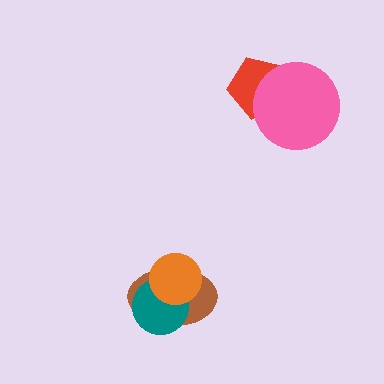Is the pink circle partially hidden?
No, no other shape covers it.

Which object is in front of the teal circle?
The orange circle is in front of the teal circle.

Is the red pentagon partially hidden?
Yes, it is partially covered by another shape.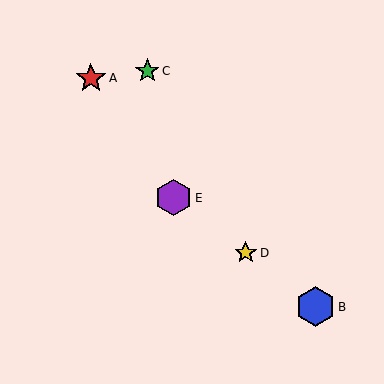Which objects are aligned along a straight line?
Objects B, D, E are aligned along a straight line.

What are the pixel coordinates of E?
Object E is at (173, 198).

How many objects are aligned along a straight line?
3 objects (B, D, E) are aligned along a straight line.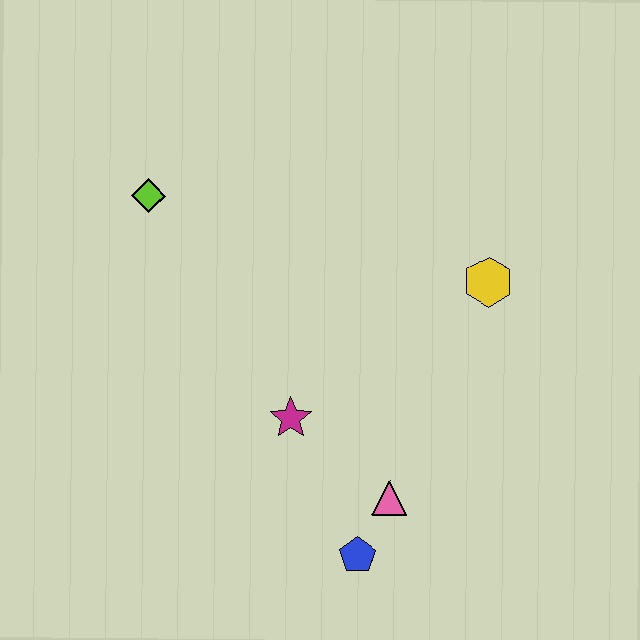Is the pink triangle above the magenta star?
No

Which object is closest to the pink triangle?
The blue pentagon is closest to the pink triangle.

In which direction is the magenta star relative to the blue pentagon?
The magenta star is above the blue pentagon.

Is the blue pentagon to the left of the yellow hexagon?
Yes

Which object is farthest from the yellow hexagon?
The lime diamond is farthest from the yellow hexagon.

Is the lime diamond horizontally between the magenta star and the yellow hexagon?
No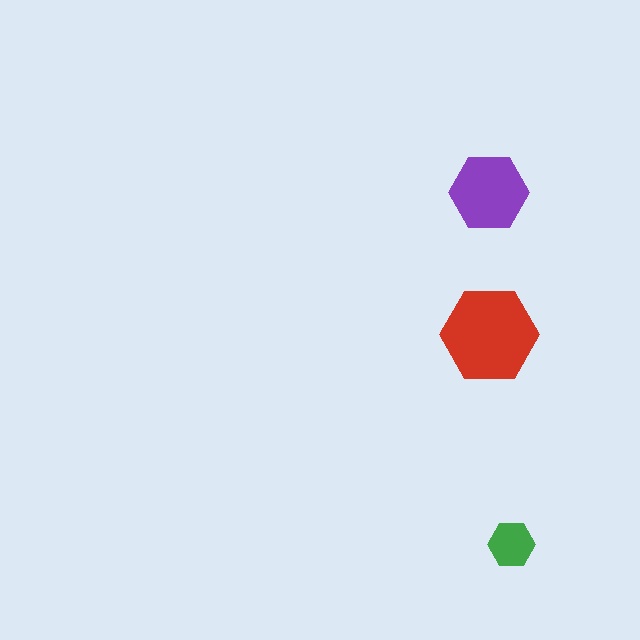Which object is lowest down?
The green hexagon is bottommost.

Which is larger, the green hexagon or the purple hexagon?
The purple one.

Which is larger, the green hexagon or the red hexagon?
The red one.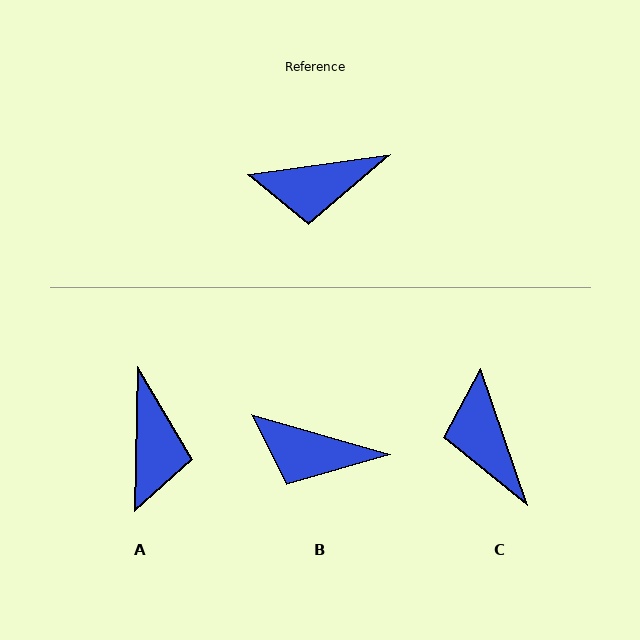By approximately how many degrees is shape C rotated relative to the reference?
Approximately 79 degrees clockwise.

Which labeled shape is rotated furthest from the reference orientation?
A, about 81 degrees away.